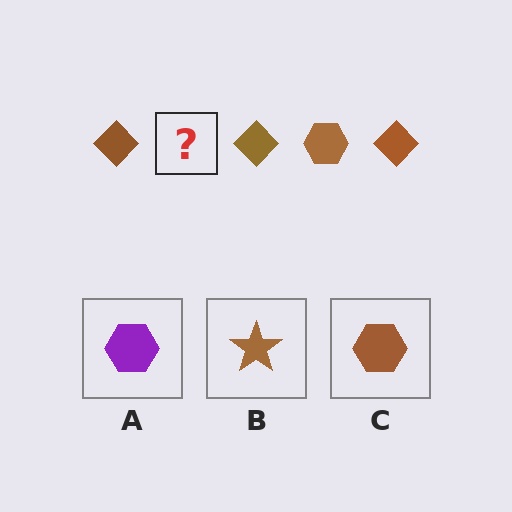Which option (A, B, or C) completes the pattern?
C.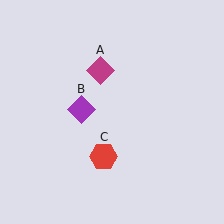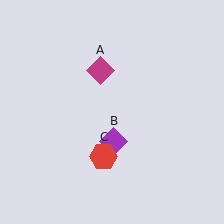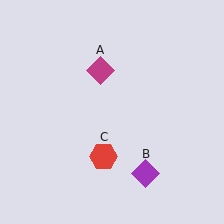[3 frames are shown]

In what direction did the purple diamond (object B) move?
The purple diamond (object B) moved down and to the right.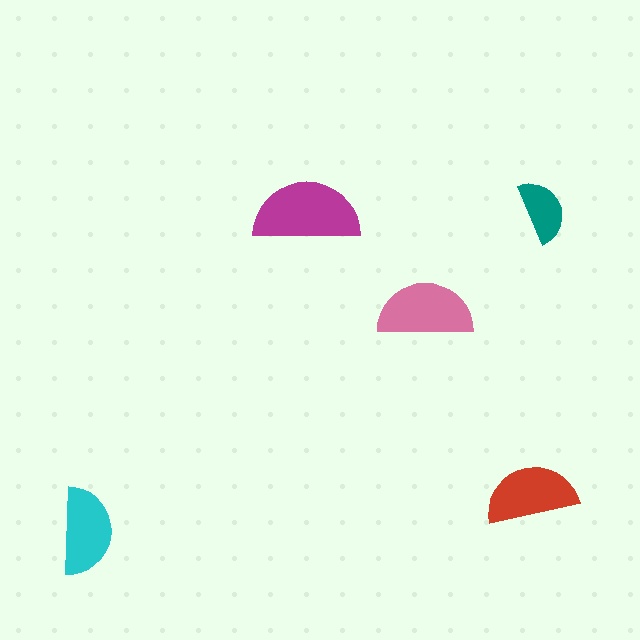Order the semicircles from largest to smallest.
the magenta one, the pink one, the red one, the cyan one, the teal one.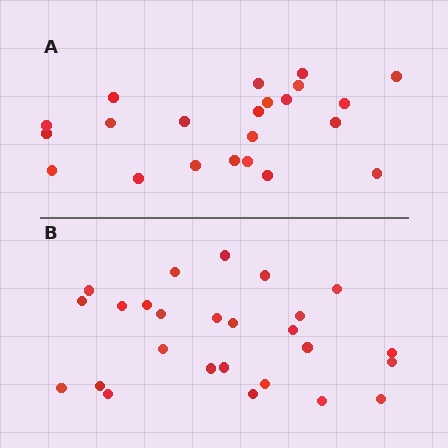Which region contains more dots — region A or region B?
Region B (the bottom region) has more dots.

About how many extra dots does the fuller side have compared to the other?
Region B has about 4 more dots than region A.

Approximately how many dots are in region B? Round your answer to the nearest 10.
About 30 dots. (The exact count is 26, which rounds to 30.)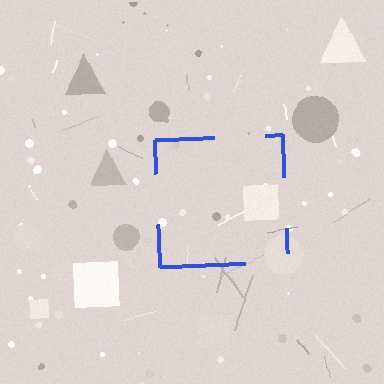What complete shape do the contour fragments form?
The contour fragments form a square.